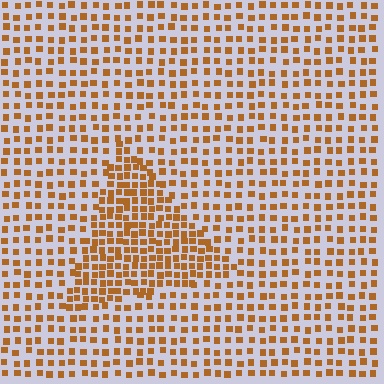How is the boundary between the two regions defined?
The boundary is defined by a change in element density (approximately 1.9x ratio). All elements are the same color, size, and shape.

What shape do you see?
I see a triangle.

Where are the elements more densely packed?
The elements are more densely packed inside the triangle boundary.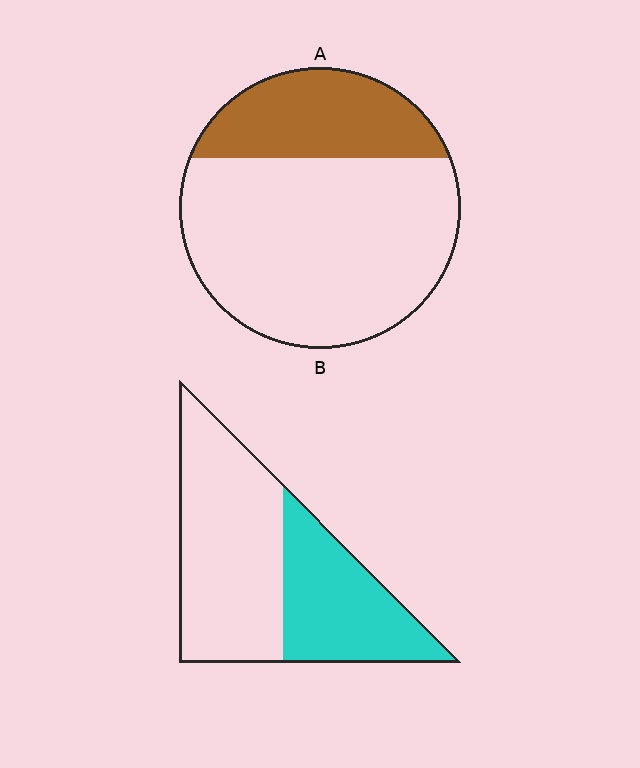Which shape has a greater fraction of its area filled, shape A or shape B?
Shape B.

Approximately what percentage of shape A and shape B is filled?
A is approximately 30% and B is approximately 40%.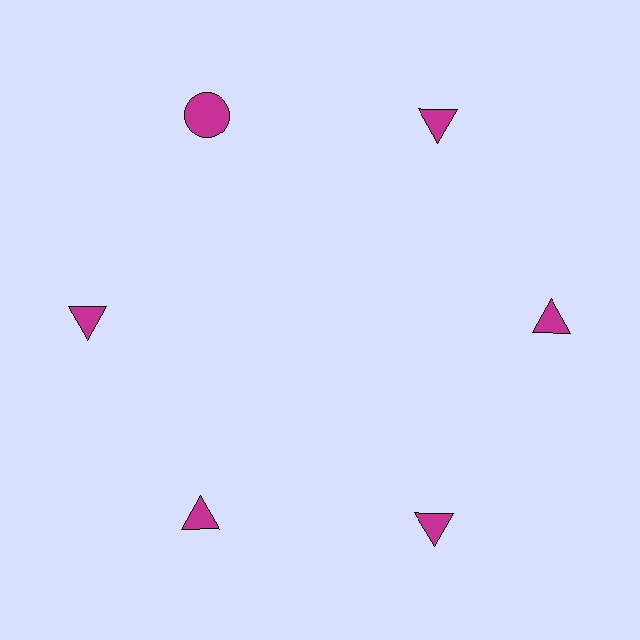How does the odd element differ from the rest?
It has a different shape: circle instead of triangle.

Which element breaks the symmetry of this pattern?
The magenta circle at roughly the 11 o'clock position breaks the symmetry. All other shapes are magenta triangles.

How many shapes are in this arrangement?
There are 6 shapes arranged in a ring pattern.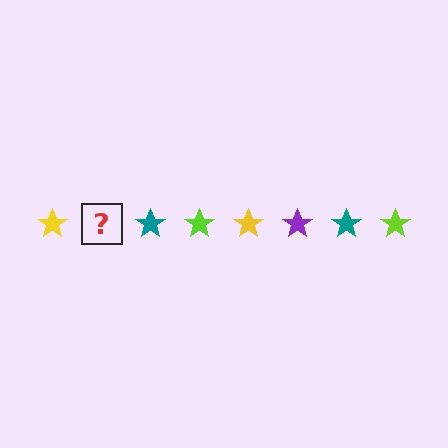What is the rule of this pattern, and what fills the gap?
The rule is that the pattern cycles through yellow, purple, teal, lime stars. The gap should be filled with a purple star.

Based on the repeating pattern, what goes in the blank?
The blank should be a purple star.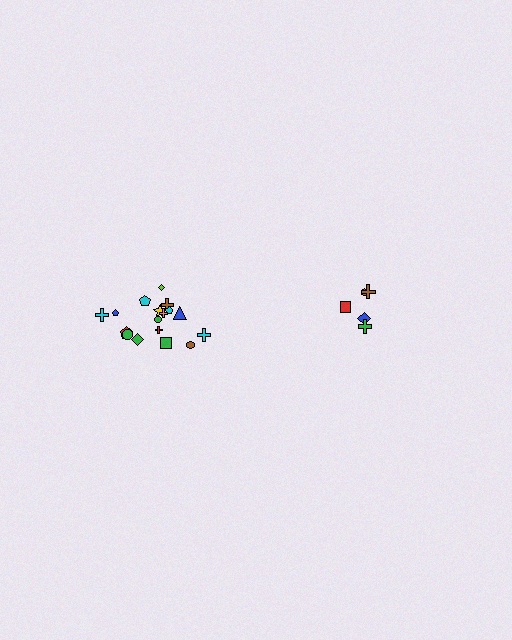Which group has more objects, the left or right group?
The left group.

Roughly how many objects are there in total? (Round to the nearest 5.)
Roughly 25 objects in total.